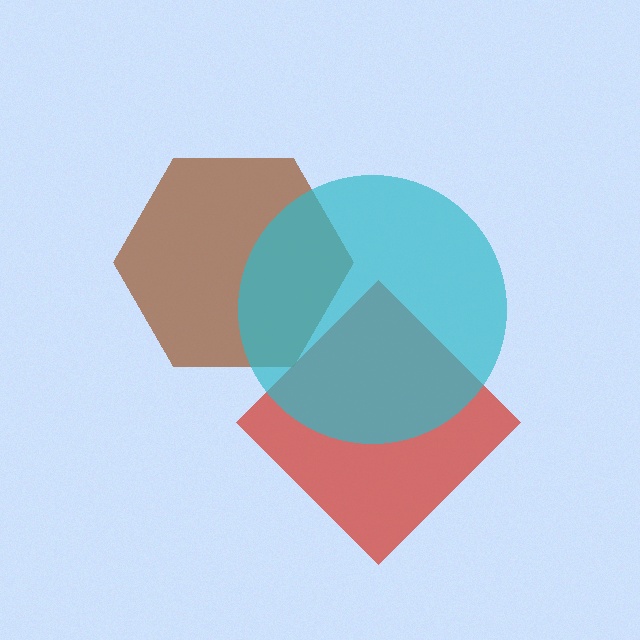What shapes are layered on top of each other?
The layered shapes are: a red diamond, a brown hexagon, a cyan circle.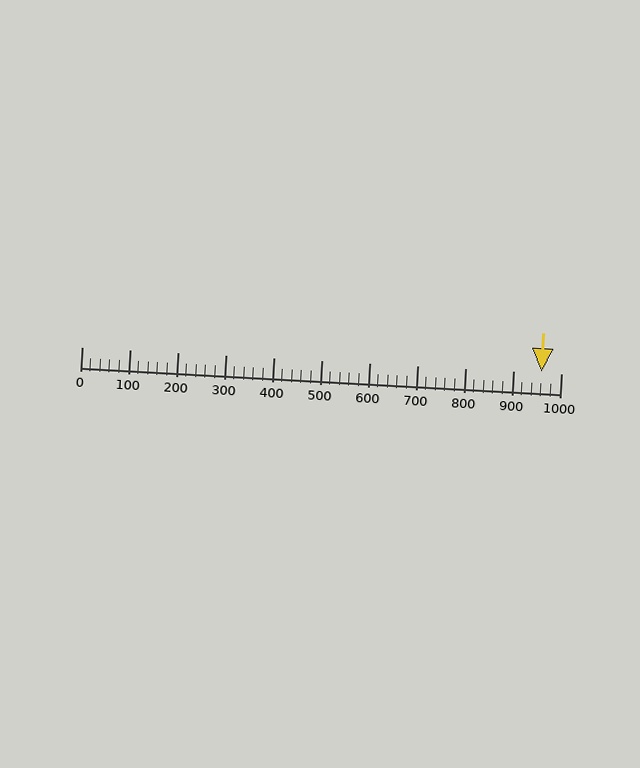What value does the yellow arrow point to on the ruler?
The yellow arrow points to approximately 960.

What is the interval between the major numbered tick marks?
The major tick marks are spaced 100 units apart.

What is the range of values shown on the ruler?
The ruler shows values from 0 to 1000.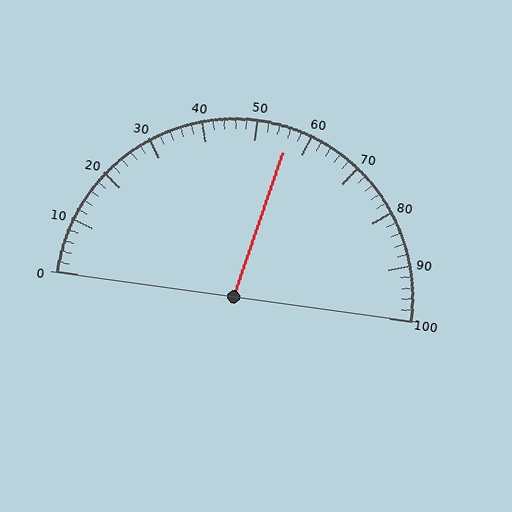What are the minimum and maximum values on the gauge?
The gauge ranges from 0 to 100.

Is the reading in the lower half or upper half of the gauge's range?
The reading is in the upper half of the range (0 to 100).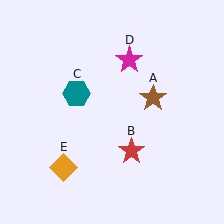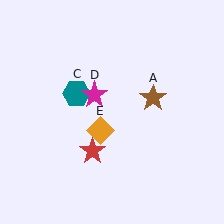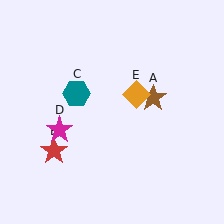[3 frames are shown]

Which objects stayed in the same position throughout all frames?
Brown star (object A) and teal hexagon (object C) remained stationary.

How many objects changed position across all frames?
3 objects changed position: red star (object B), magenta star (object D), orange diamond (object E).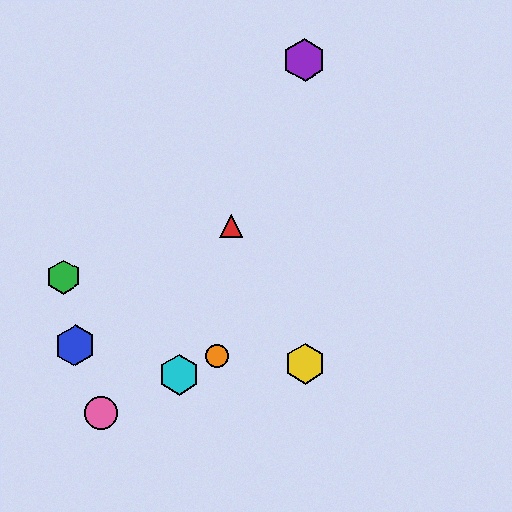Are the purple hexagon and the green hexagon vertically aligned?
No, the purple hexagon is at x≈305 and the green hexagon is at x≈64.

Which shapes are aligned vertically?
The yellow hexagon, the purple hexagon are aligned vertically.